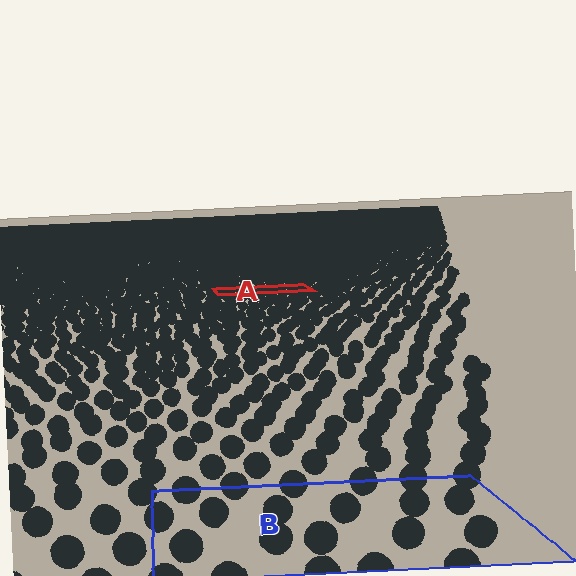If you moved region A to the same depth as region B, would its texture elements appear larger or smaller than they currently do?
They would appear larger. At a closer depth, the same texture elements are projected at a bigger on-screen size.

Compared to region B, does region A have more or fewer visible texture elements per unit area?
Region A has more texture elements per unit area — they are packed more densely because it is farther away.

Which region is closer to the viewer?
Region B is closer. The texture elements there are larger and more spread out.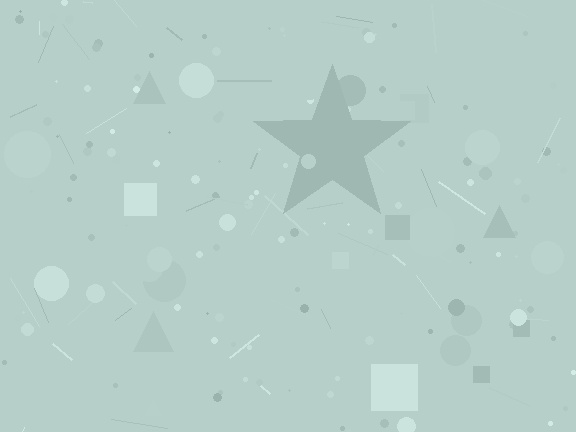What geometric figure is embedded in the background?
A star is embedded in the background.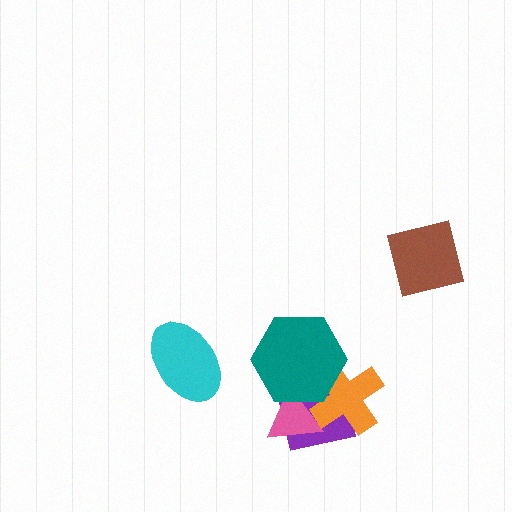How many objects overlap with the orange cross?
3 objects overlap with the orange cross.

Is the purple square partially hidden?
Yes, it is partially covered by another shape.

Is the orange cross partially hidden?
Yes, it is partially covered by another shape.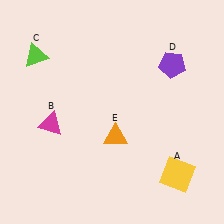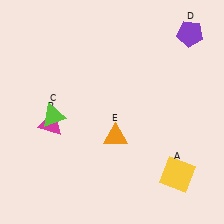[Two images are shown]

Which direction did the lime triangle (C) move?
The lime triangle (C) moved down.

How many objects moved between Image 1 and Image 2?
2 objects moved between the two images.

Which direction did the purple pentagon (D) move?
The purple pentagon (D) moved up.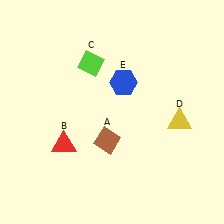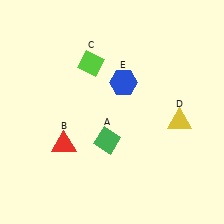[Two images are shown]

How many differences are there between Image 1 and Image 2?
There is 1 difference between the two images.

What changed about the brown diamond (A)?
In Image 1, A is brown. In Image 2, it changed to green.